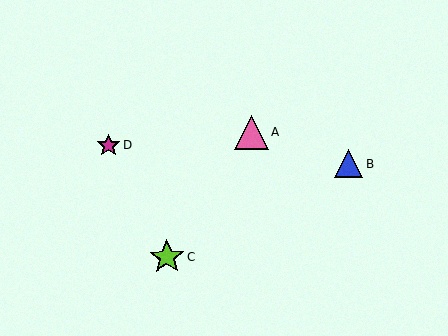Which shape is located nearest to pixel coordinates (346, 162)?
The blue triangle (labeled B) at (349, 164) is nearest to that location.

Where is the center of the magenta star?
The center of the magenta star is at (108, 145).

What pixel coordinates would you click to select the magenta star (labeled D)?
Click at (108, 145) to select the magenta star D.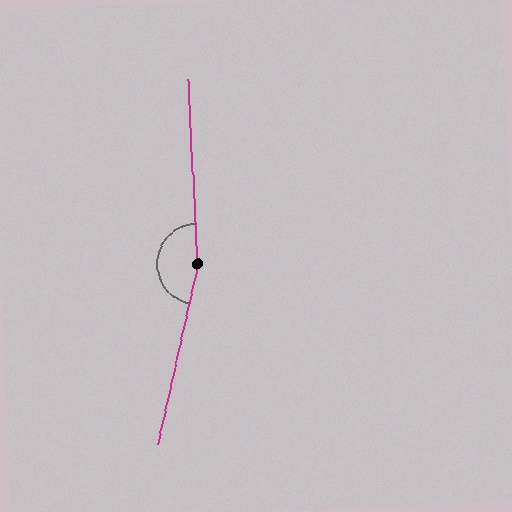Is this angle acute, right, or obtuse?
It is obtuse.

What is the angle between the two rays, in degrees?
Approximately 164 degrees.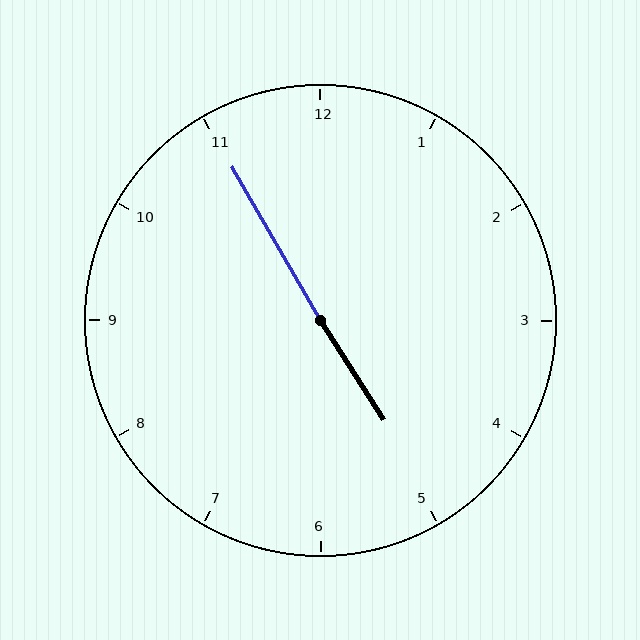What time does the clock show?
4:55.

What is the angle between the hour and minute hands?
Approximately 178 degrees.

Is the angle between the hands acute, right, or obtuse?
It is obtuse.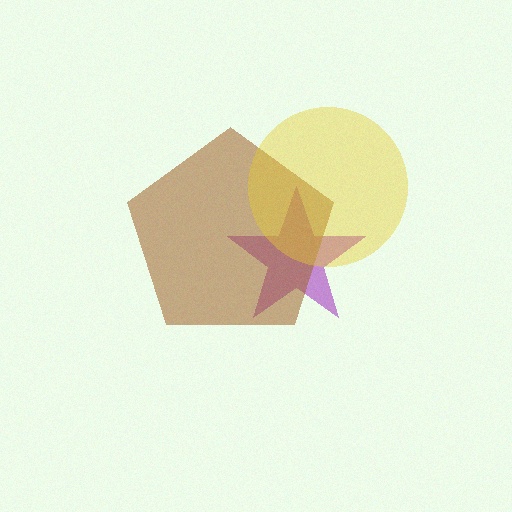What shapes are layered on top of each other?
The layered shapes are: a purple star, a brown pentagon, a yellow circle.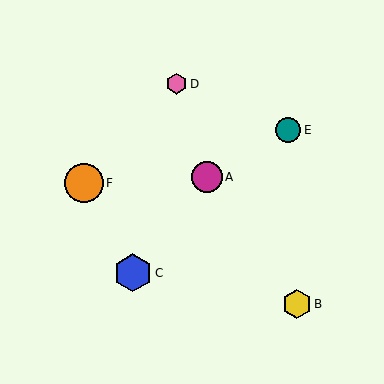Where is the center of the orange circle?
The center of the orange circle is at (84, 183).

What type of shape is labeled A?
Shape A is a magenta circle.